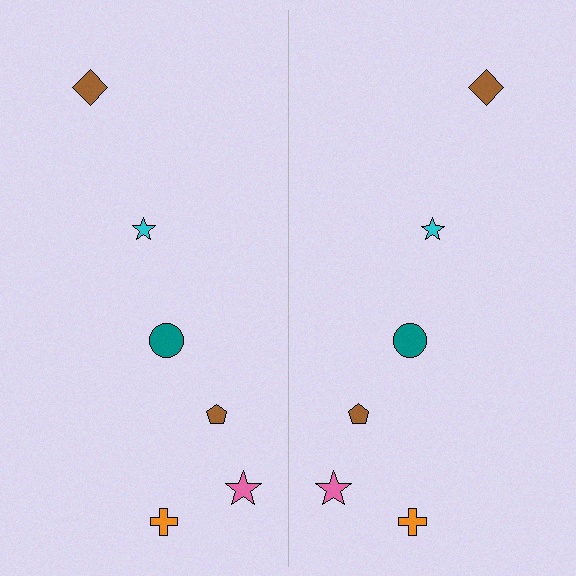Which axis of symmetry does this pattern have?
The pattern has a vertical axis of symmetry running through the center of the image.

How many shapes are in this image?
There are 12 shapes in this image.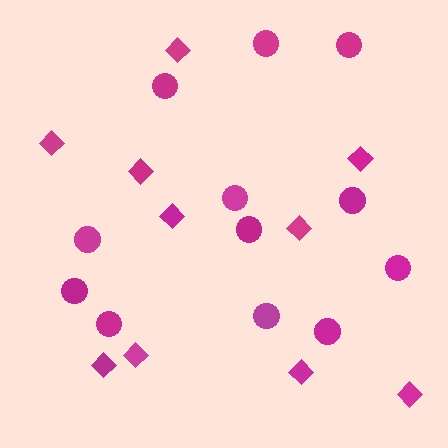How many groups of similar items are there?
There are 2 groups: one group of circles (12) and one group of diamonds (10).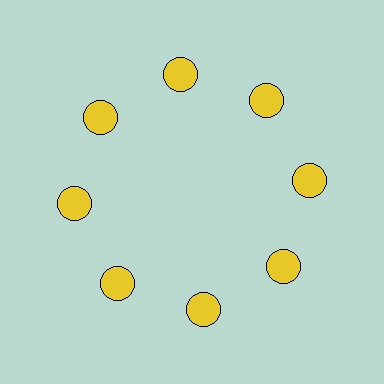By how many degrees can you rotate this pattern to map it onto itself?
The pattern maps onto itself every 45 degrees of rotation.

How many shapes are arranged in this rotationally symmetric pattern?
There are 8 shapes, arranged in 8 groups of 1.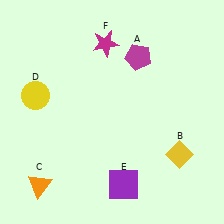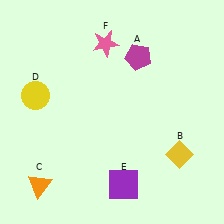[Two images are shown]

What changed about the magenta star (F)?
In Image 1, F is magenta. In Image 2, it changed to pink.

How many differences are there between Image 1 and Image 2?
There is 1 difference between the two images.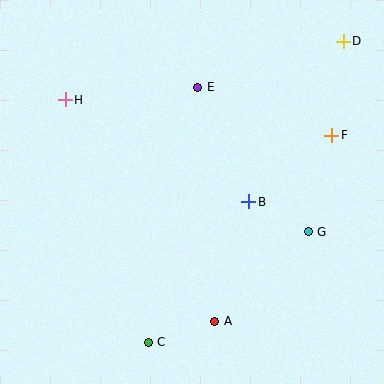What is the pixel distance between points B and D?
The distance between B and D is 187 pixels.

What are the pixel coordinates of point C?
Point C is at (148, 343).